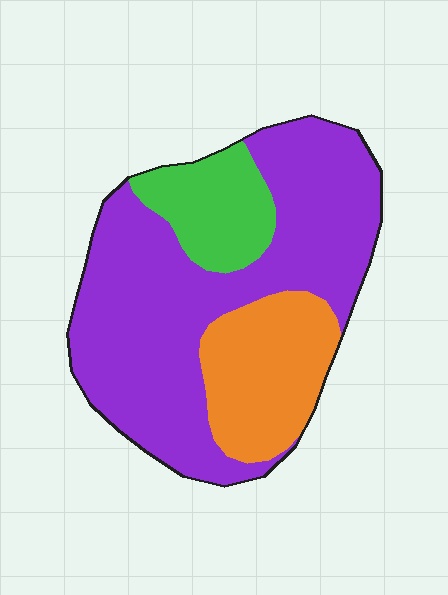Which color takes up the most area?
Purple, at roughly 65%.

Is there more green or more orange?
Orange.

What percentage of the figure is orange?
Orange covers about 20% of the figure.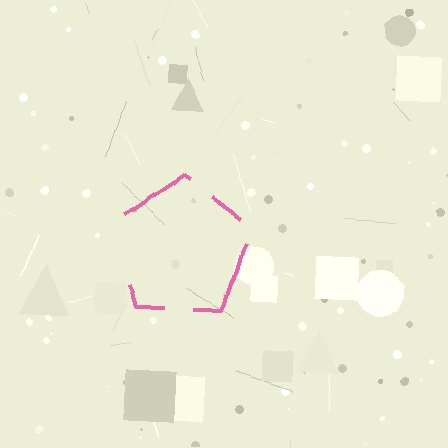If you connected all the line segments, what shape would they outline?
They would outline a pentagon.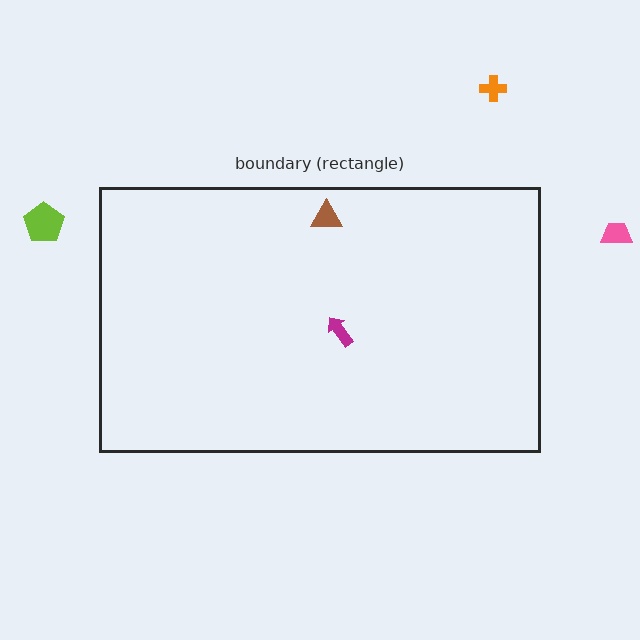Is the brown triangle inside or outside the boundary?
Inside.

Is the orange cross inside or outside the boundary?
Outside.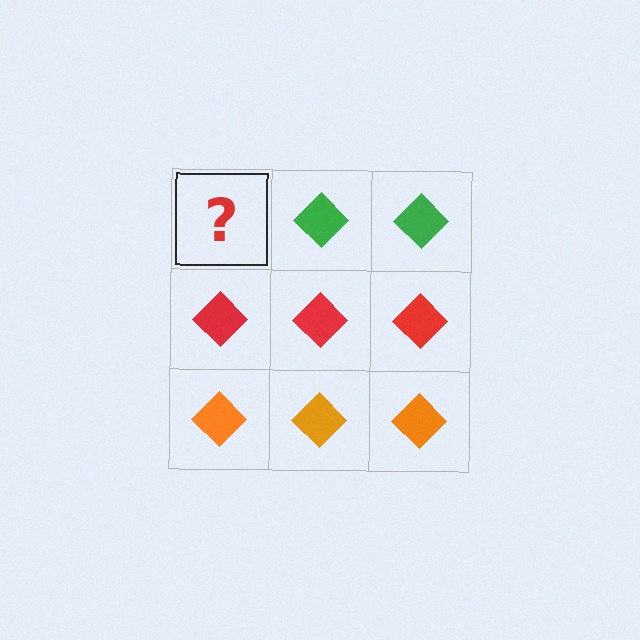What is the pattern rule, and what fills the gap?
The rule is that each row has a consistent color. The gap should be filled with a green diamond.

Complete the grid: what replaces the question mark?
The question mark should be replaced with a green diamond.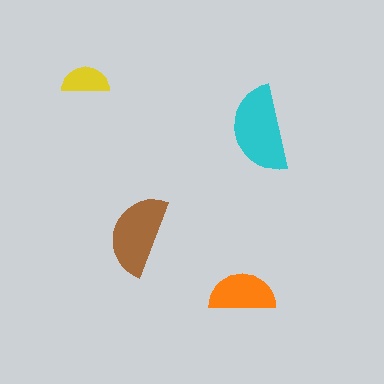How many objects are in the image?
There are 4 objects in the image.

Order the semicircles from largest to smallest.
the cyan one, the brown one, the orange one, the yellow one.